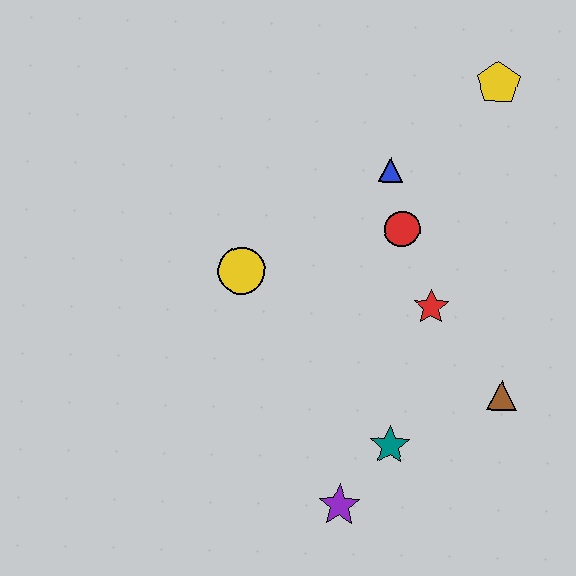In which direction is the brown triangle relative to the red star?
The brown triangle is below the red star.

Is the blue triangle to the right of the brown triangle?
No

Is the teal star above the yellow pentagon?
No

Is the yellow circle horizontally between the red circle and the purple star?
No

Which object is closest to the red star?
The red circle is closest to the red star.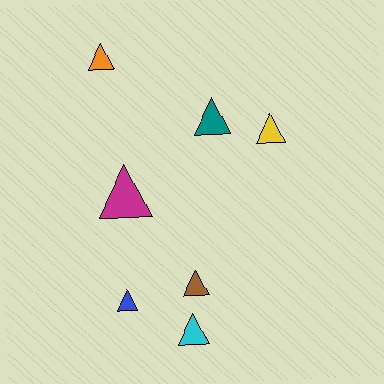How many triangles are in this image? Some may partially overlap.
There are 7 triangles.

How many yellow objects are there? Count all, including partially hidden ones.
There is 1 yellow object.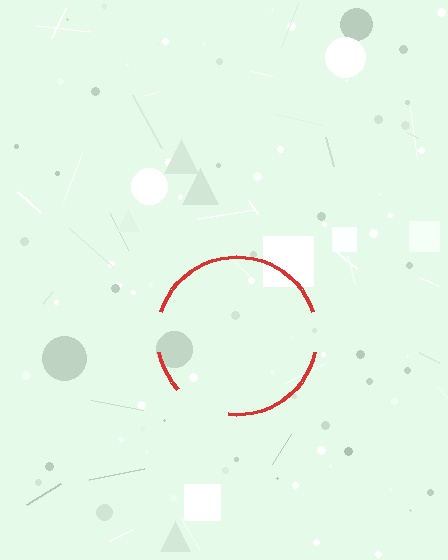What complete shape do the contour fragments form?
The contour fragments form a circle.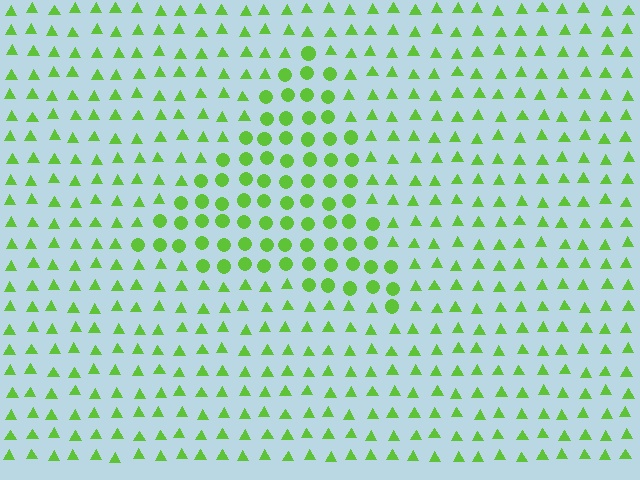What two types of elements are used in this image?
The image uses circles inside the triangle region and triangles outside it.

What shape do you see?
I see a triangle.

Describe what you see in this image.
The image is filled with small lime elements arranged in a uniform grid. A triangle-shaped region contains circles, while the surrounding area contains triangles. The boundary is defined purely by the change in element shape.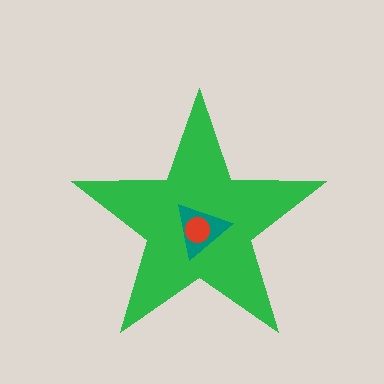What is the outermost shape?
The green star.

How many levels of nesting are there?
3.